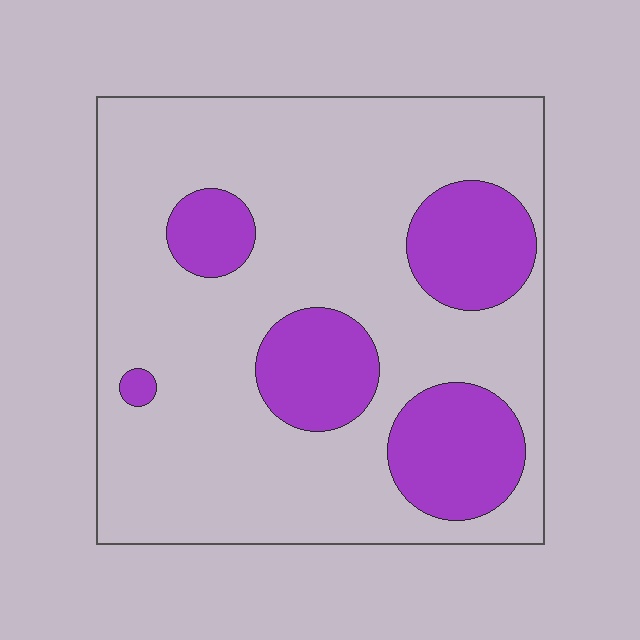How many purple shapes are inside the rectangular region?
5.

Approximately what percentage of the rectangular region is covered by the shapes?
Approximately 25%.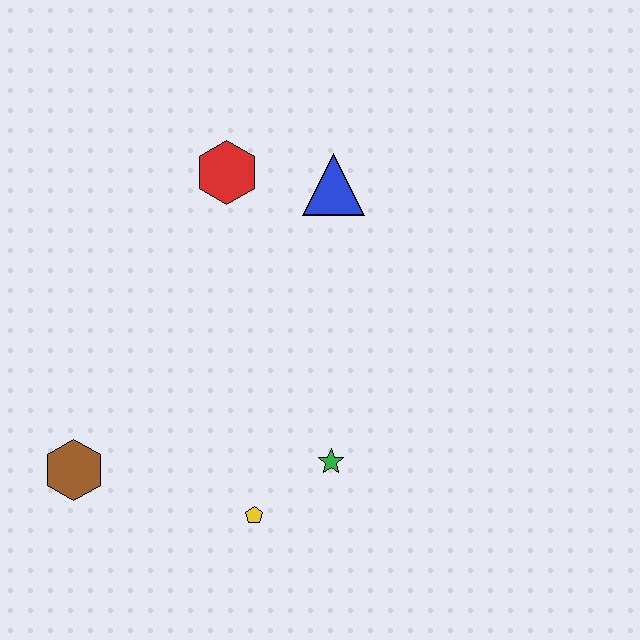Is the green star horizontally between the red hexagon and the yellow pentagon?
No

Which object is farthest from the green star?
The red hexagon is farthest from the green star.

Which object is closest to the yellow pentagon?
The green star is closest to the yellow pentagon.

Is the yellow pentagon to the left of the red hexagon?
No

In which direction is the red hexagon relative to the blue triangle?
The red hexagon is to the left of the blue triangle.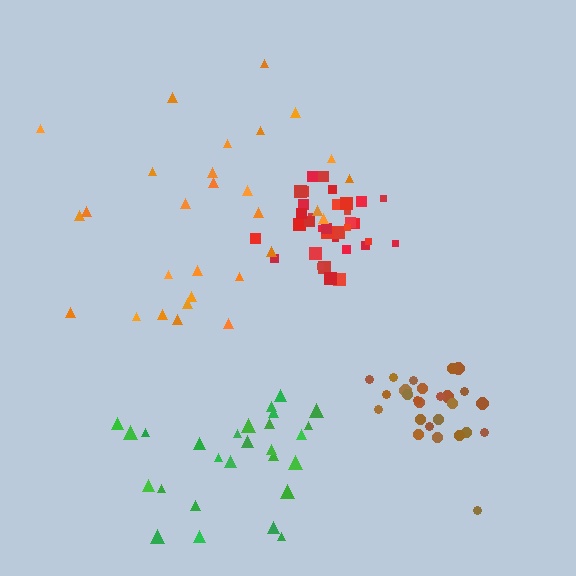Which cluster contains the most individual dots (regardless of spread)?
Red (34).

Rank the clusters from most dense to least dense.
red, brown, green, orange.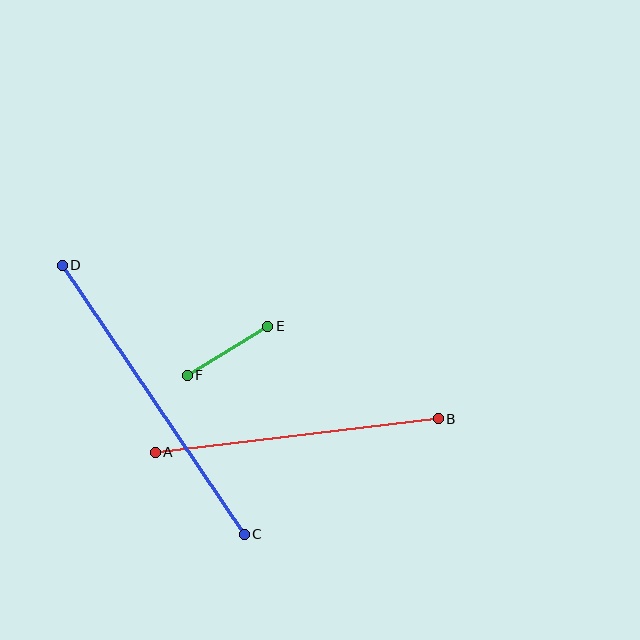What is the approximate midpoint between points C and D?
The midpoint is at approximately (153, 400) pixels.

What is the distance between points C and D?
The distance is approximately 325 pixels.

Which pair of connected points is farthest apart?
Points C and D are farthest apart.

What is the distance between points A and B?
The distance is approximately 285 pixels.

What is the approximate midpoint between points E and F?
The midpoint is at approximately (228, 351) pixels.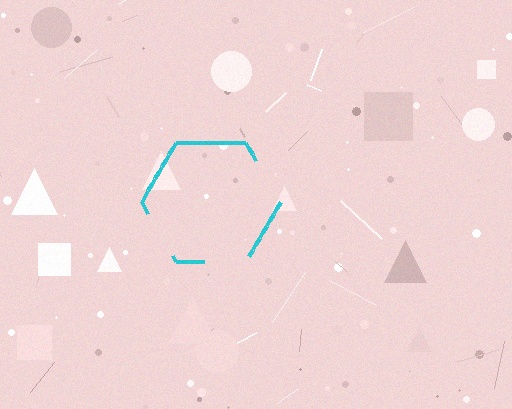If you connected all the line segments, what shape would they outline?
They would outline a hexagon.